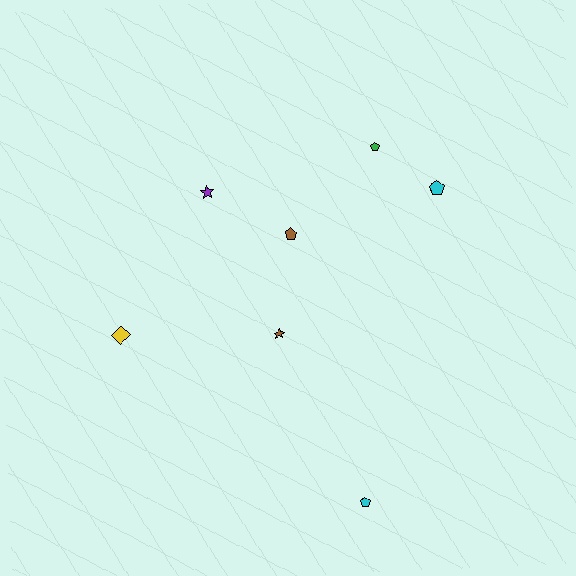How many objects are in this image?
There are 7 objects.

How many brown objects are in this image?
There are 2 brown objects.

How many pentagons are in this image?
There are 4 pentagons.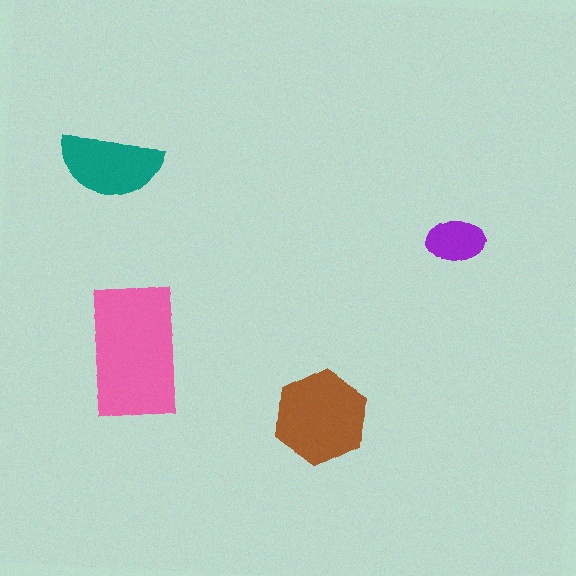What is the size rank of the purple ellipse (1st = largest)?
4th.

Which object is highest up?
The teal semicircle is topmost.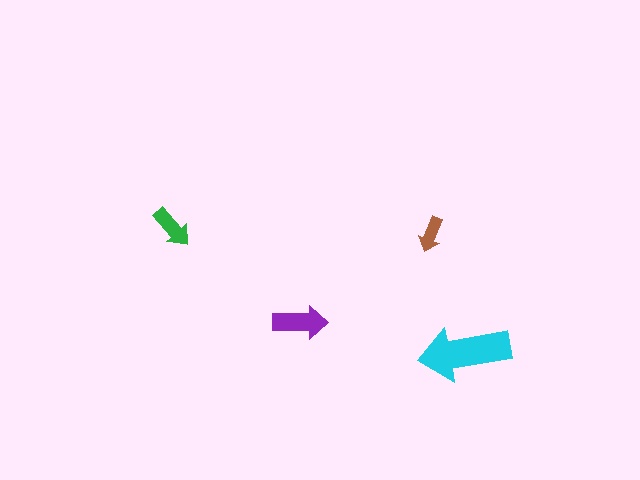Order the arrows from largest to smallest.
the cyan one, the purple one, the green one, the brown one.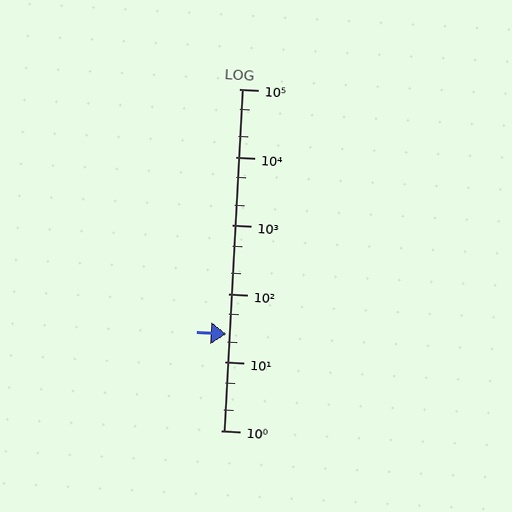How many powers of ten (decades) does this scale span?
The scale spans 5 decades, from 1 to 100000.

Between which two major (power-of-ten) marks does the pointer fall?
The pointer is between 10 and 100.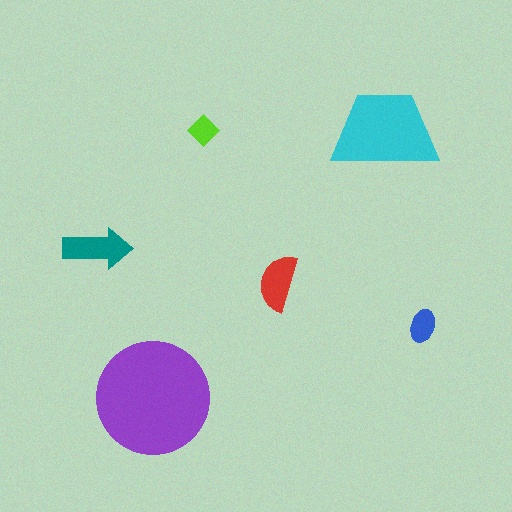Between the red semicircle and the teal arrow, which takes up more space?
The teal arrow.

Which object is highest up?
The cyan trapezoid is topmost.